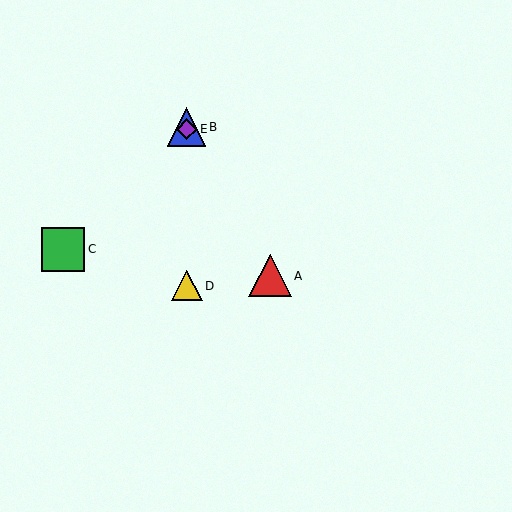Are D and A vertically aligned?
No, D is at x≈187 and A is at x≈270.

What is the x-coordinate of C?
Object C is at x≈63.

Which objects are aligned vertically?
Objects B, D, E are aligned vertically.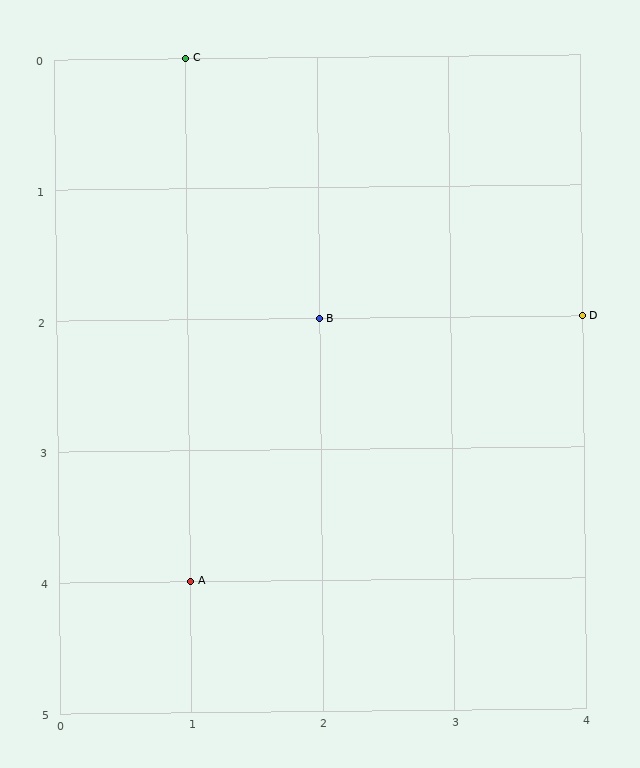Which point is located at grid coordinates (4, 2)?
Point D is at (4, 2).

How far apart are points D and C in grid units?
Points D and C are 3 columns and 2 rows apart (about 3.6 grid units diagonally).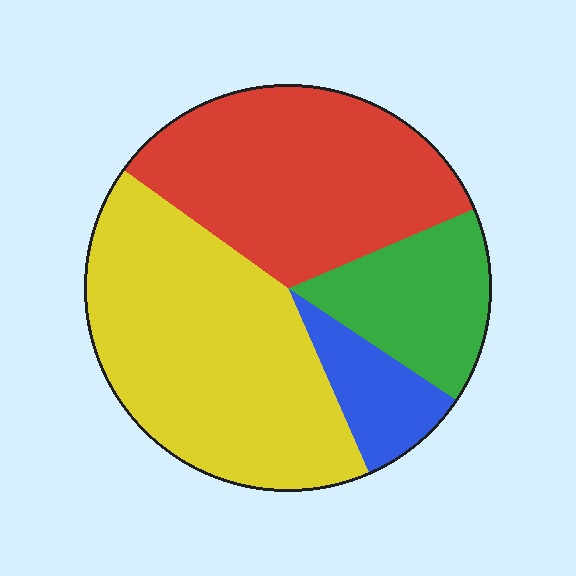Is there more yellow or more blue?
Yellow.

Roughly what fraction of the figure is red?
Red covers roughly 35% of the figure.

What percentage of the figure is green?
Green takes up less than a quarter of the figure.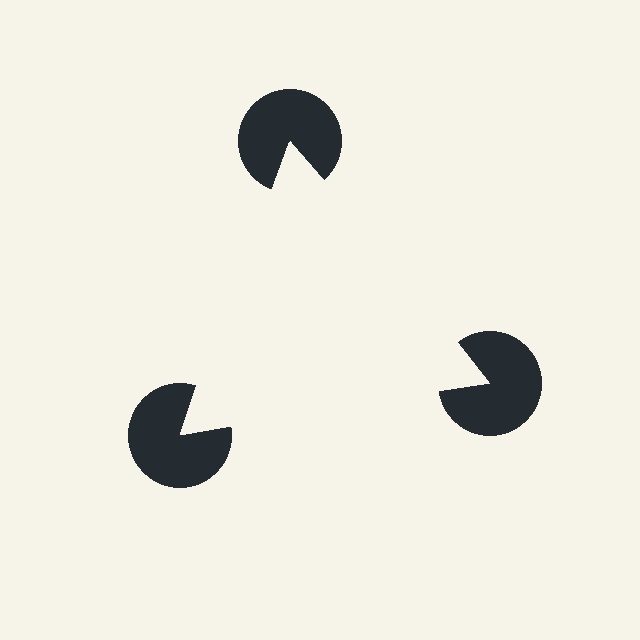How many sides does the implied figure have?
3 sides.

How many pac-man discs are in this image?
There are 3 — one at each vertex of the illusory triangle.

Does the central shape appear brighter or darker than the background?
It typically appears slightly brighter than the background, even though no actual brightness change is drawn.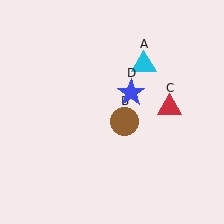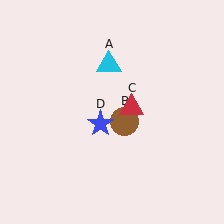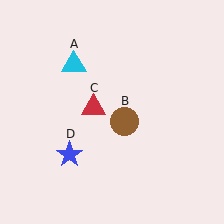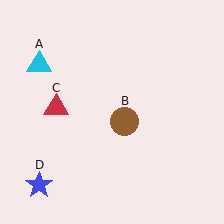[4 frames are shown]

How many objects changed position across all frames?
3 objects changed position: cyan triangle (object A), red triangle (object C), blue star (object D).